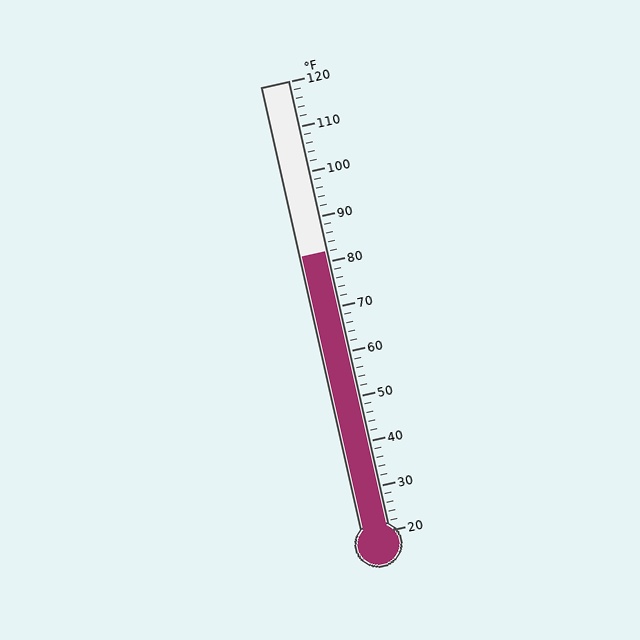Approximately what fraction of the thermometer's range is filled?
The thermometer is filled to approximately 60% of its range.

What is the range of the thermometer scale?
The thermometer scale ranges from 20°F to 120°F.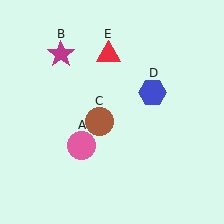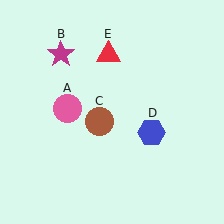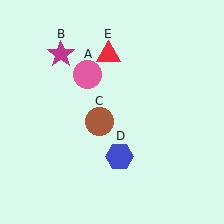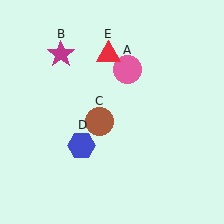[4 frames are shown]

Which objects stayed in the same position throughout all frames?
Magenta star (object B) and brown circle (object C) and red triangle (object E) remained stationary.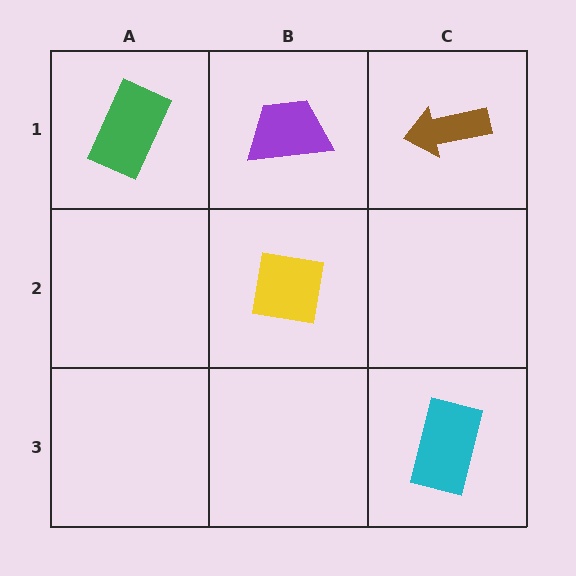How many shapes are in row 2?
1 shape.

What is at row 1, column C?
A brown arrow.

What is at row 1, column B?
A purple trapezoid.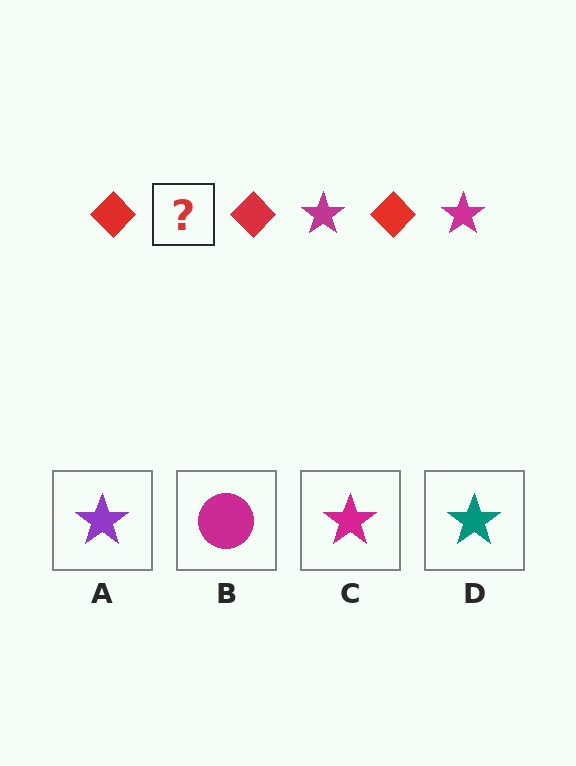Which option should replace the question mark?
Option C.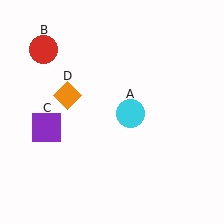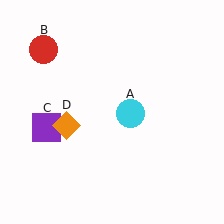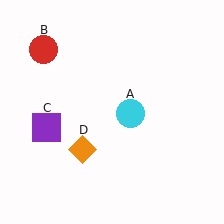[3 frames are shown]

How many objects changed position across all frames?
1 object changed position: orange diamond (object D).